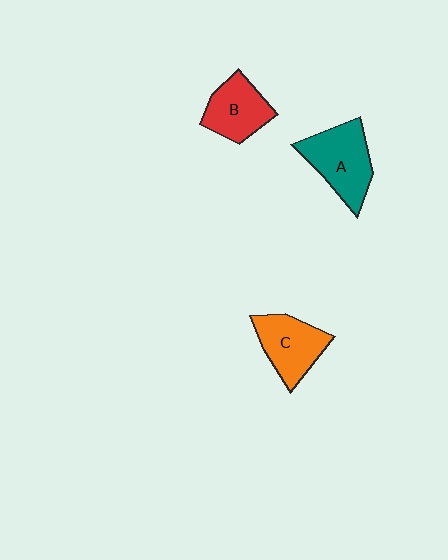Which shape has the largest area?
Shape A (teal).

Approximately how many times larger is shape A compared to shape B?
Approximately 1.3 times.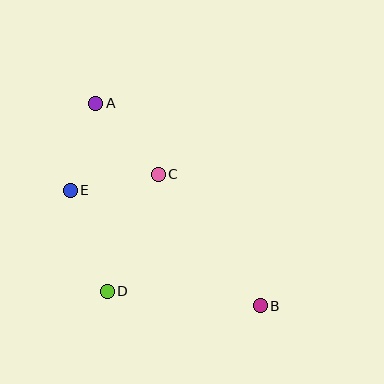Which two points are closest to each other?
Points C and E are closest to each other.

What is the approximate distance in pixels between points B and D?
The distance between B and D is approximately 154 pixels.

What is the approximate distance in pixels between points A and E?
The distance between A and E is approximately 91 pixels.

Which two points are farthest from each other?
Points A and B are farthest from each other.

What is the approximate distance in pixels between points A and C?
The distance between A and C is approximately 95 pixels.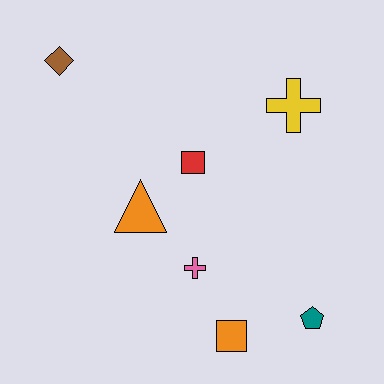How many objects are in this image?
There are 7 objects.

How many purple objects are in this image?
There are no purple objects.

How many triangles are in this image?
There is 1 triangle.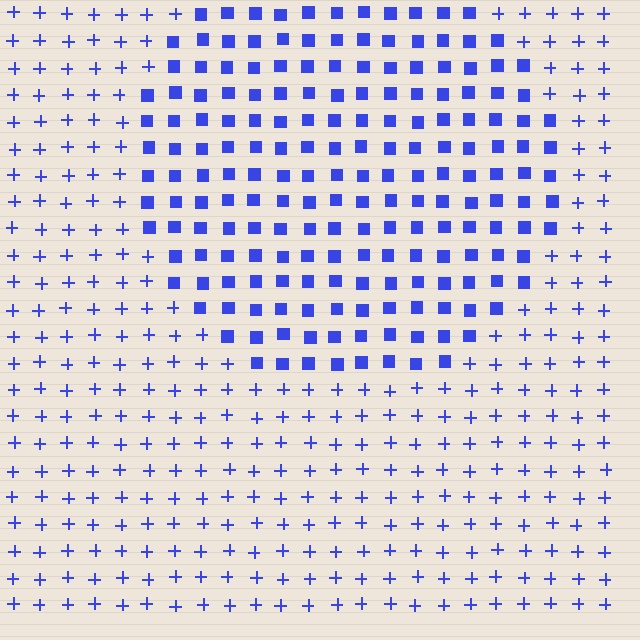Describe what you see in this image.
The image is filled with small blue elements arranged in a uniform grid. A circle-shaped region contains squares, while the surrounding area contains plus signs. The boundary is defined purely by the change in element shape.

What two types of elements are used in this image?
The image uses squares inside the circle region and plus signs outside it.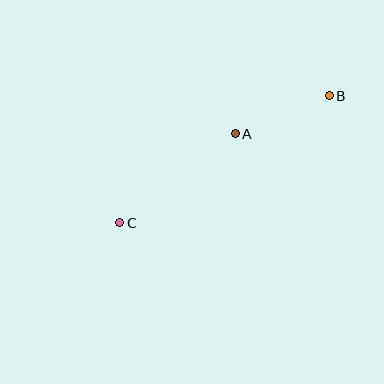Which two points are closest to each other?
Points A and B are closest to each other.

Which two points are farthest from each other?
Points B and C are farthest from each other.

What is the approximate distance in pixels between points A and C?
The distance between A and C is approximately 146 pixels.